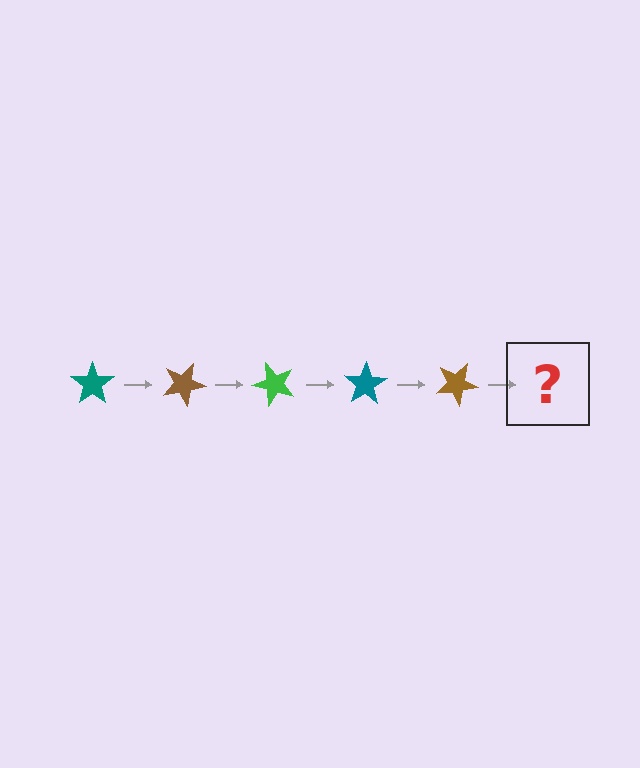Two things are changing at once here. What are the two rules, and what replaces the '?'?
The two rules are that it rotates 25 degrees each step and the color cycles through teal, brown, and green. The '?' should be a green star, rotated 125 degrees from the start.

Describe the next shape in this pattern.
It should be a green star, rotated 125 degrees from the start.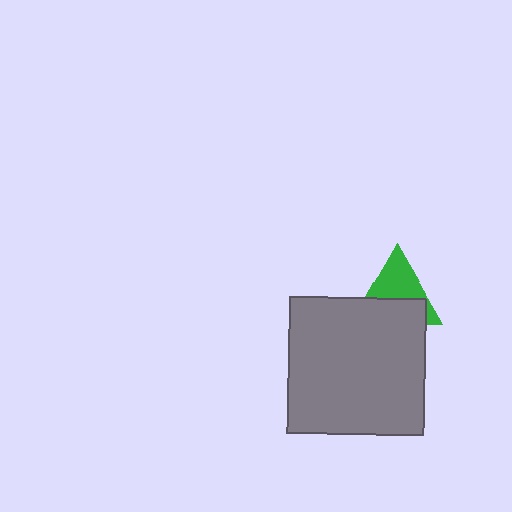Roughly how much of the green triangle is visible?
About half of it is visible (roughly 53%).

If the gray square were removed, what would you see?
You would see the complete green triangle.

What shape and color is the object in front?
The object in front is a gray square.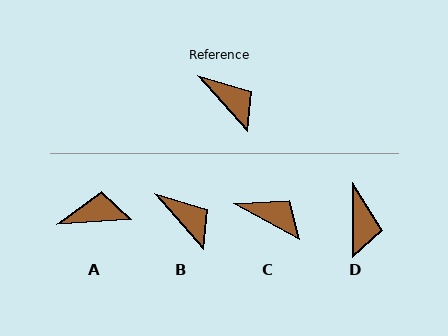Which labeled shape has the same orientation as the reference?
B.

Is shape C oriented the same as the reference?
No, it is off by about 20 degrees.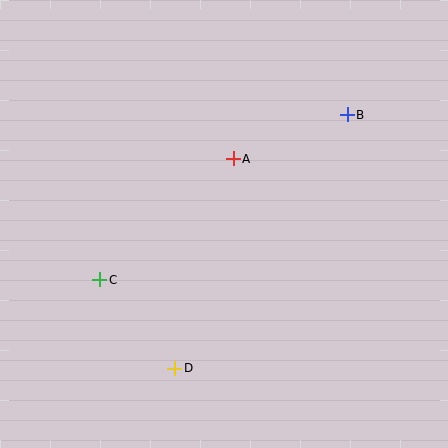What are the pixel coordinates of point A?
Point A is at (233, 159).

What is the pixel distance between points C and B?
The distance between C and B is 298 pixels.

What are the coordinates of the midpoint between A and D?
The midpoint between A and D is at (204, 263).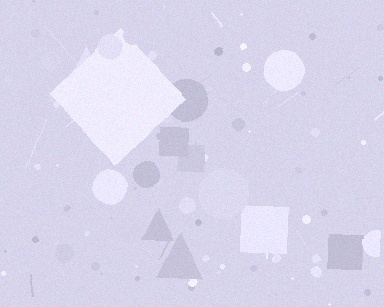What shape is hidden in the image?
A diamond is hidden in the image.